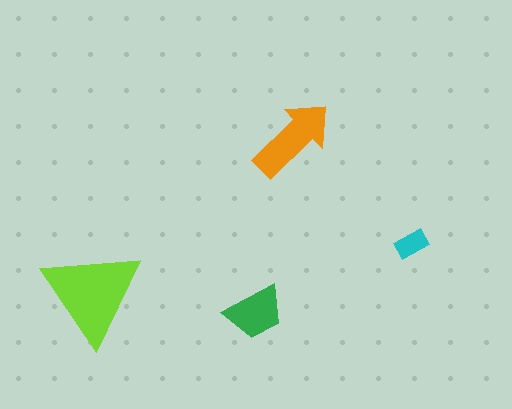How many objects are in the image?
There are 4 objects in the image.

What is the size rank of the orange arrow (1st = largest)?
2nd.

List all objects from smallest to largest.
The cyan rectangle, the green trapezoid, the orange arrow, the lime triangle.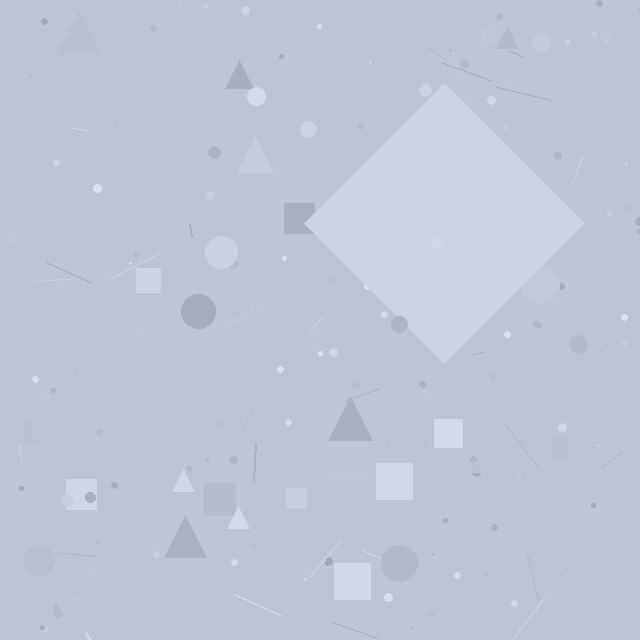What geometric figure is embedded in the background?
A diamond is embedded in the background.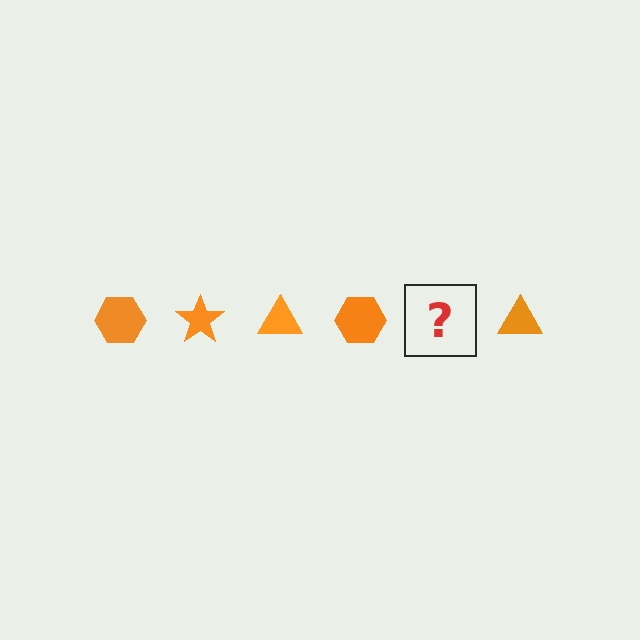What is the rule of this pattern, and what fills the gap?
The rule is that the pattern cycles through hexagon, star, triangle shapes in orange. The gap should be filled with an orange star.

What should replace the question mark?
The question mark should be replaced with an orange star.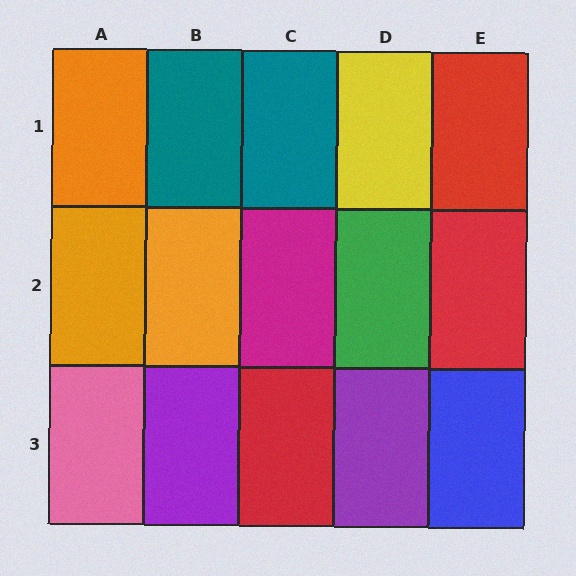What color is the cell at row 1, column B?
Teal.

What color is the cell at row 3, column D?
Purple.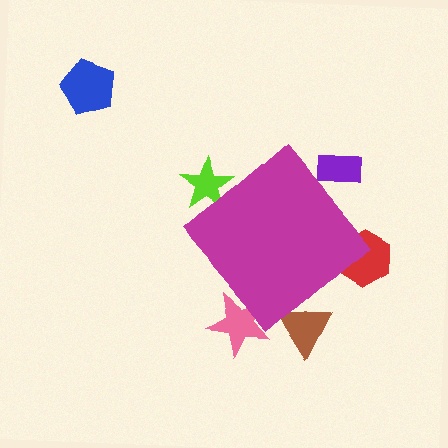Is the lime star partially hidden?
Yes, the lime star is partially hidden behind the magenta diamond.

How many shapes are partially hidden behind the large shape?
5 shapes are partially hidden.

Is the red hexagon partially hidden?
Yes, the red hexagon is partially hidden behind the magenta diamond.